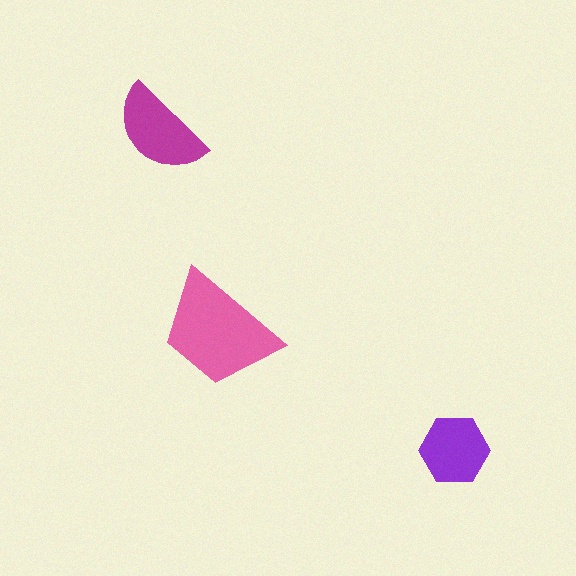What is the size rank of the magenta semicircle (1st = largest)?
2nd.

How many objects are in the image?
There are 3 objects in the image.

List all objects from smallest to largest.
The purple hexagon, the magenta semicircle, the pink trapezoid.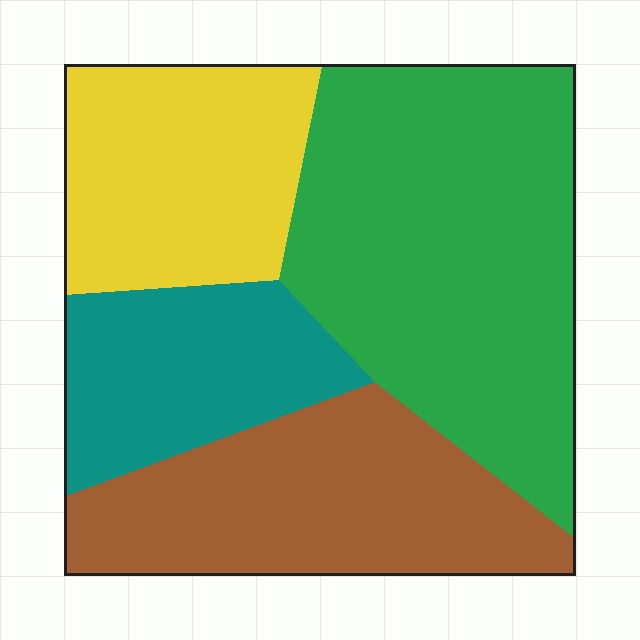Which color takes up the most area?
Green, at roughly 40%.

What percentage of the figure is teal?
Teal covers 16% of the figure.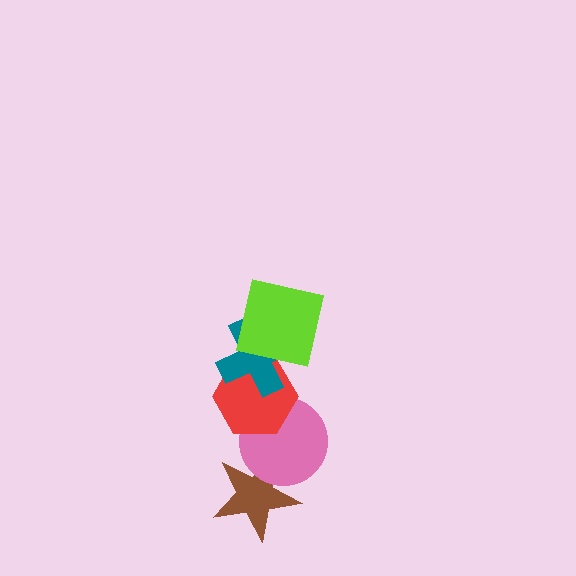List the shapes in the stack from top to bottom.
From top to bottom: the lime square, the teal cross, the red hexagon, the pink circle, the brown star.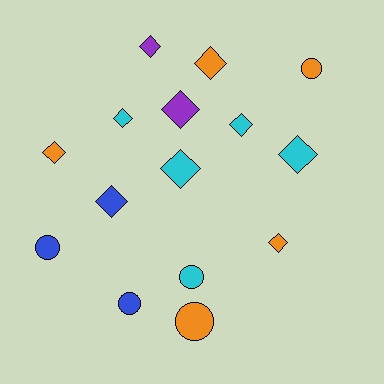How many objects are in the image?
There are 15 objects.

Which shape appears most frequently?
Diamond, with 10 objects.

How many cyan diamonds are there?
There are 4 cyan diamonds.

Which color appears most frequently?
Cyan, with 5 objects.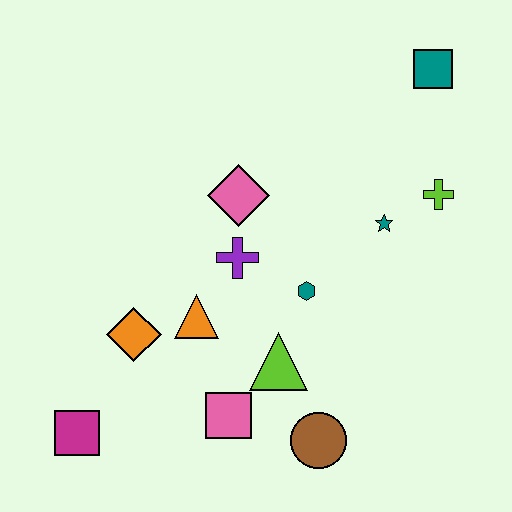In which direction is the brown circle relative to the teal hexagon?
The brown circle is below the teal hexagon.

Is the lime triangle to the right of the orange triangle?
Yes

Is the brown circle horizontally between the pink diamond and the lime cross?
Yes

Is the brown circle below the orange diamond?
Yes